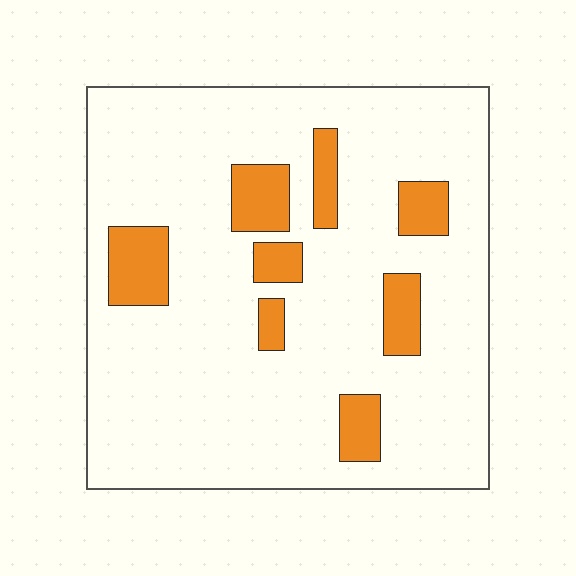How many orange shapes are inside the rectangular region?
8.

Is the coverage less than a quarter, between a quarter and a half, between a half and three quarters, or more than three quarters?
Less than a quarter.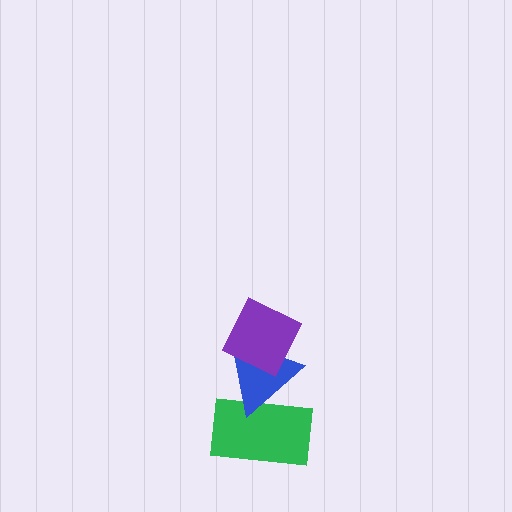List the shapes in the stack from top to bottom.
From top to bottom: the purple diamond, the blue triangle, the green rectangle.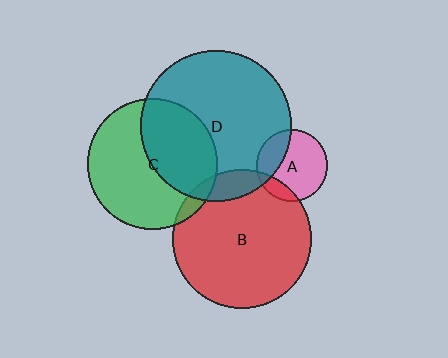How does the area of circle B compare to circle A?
Approximately 3.7 times.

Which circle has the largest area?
Circle D (teal).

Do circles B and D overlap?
Yes.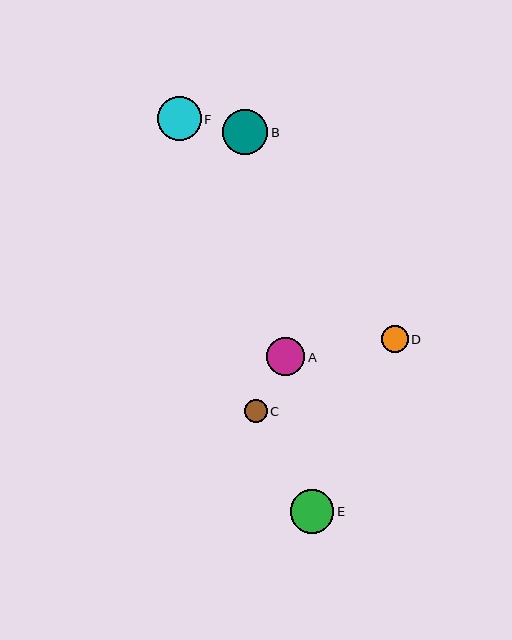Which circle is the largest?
Circle B is the largest with a size of approximately 45 pixels.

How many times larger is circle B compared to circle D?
Circle B is approximately 1.7 times the size of circle D.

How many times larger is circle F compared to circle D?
Circle F is approximately 1.6 times the size of circle D.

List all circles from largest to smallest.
From largest to smallest: B, F, E, A, D, C.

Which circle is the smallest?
Circle C is the smallest with a size of approximately 23 pixels.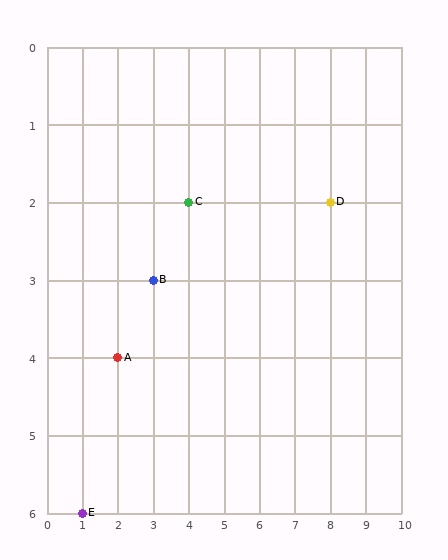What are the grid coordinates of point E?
Point E is at grid coordinates (1, 6).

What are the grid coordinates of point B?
Point B is at grid coordinates (3, 3).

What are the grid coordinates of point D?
Point D is at grid coordinates (8, 2).